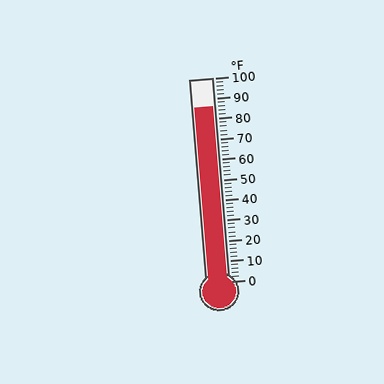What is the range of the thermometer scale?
The thermometer scale ranges from 0°F to 100°F.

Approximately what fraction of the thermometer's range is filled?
The thermometer is filled to approximately 85% of its range.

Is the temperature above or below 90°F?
The temperature is below 90°F.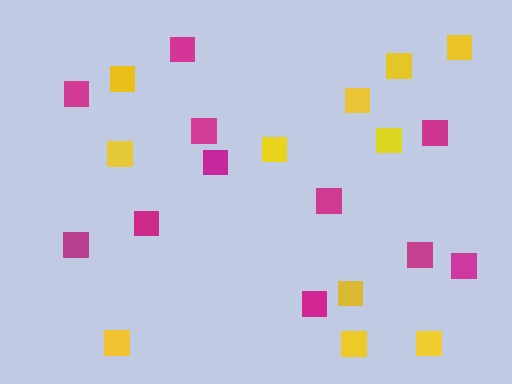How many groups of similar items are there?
There are 2 groups: one group of magenta squares (11) and one group of yellow squares (11).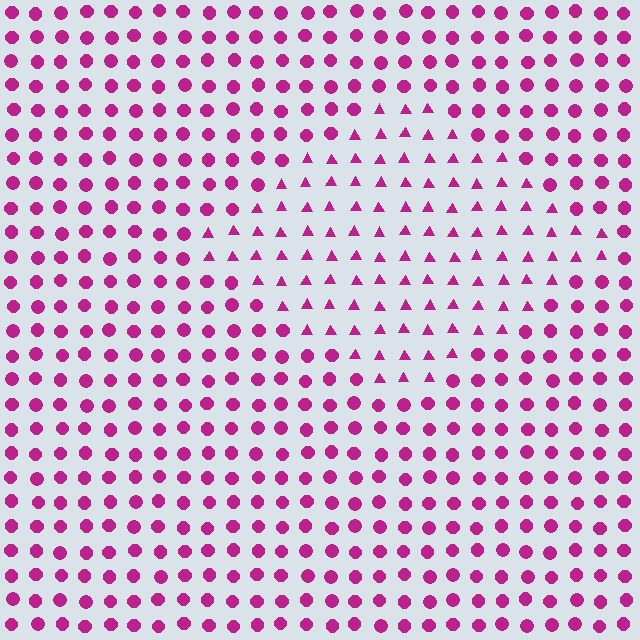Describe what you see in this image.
The image is filled with small magenta elements arranged in a uniform grid. A diamond-shaped region contains triangles, while the surrounding area contains circles. The boundary is defined purely by the change in element shape.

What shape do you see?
I see a diamond.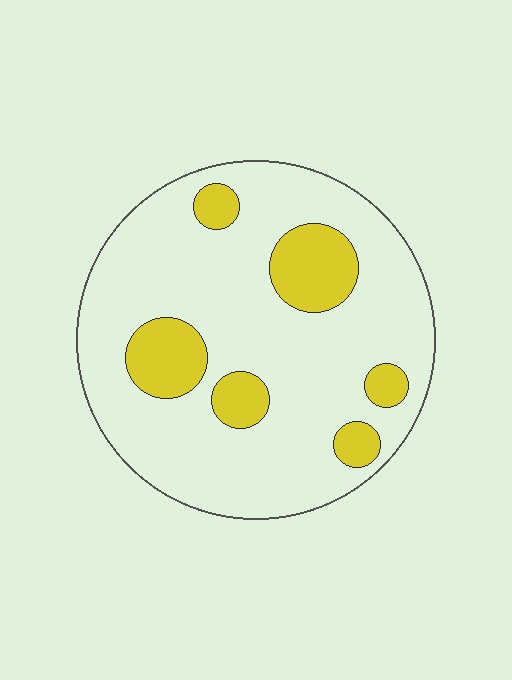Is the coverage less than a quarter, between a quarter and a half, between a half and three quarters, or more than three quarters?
Less than a quarter.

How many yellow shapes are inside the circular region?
6.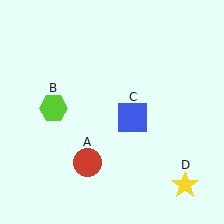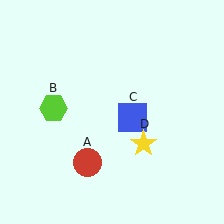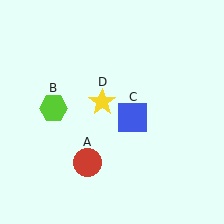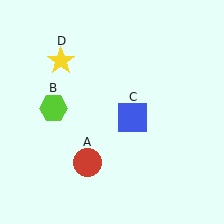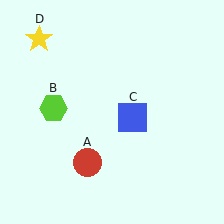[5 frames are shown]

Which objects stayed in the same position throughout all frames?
Red circle (object A) and lime hexagon (object B) and blue square (object C) remained stationary.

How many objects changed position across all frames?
1 object changed position: yellow star (object D).